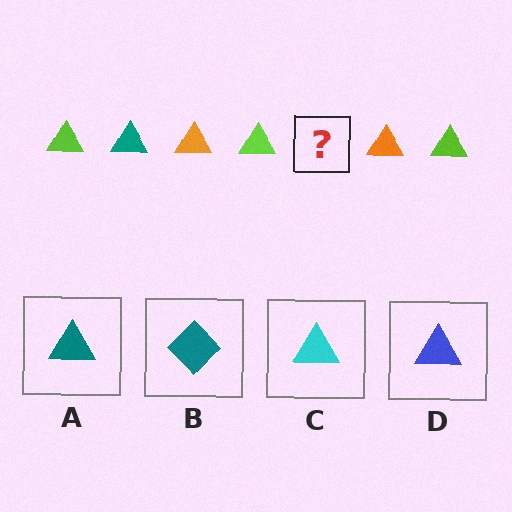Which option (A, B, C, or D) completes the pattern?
A.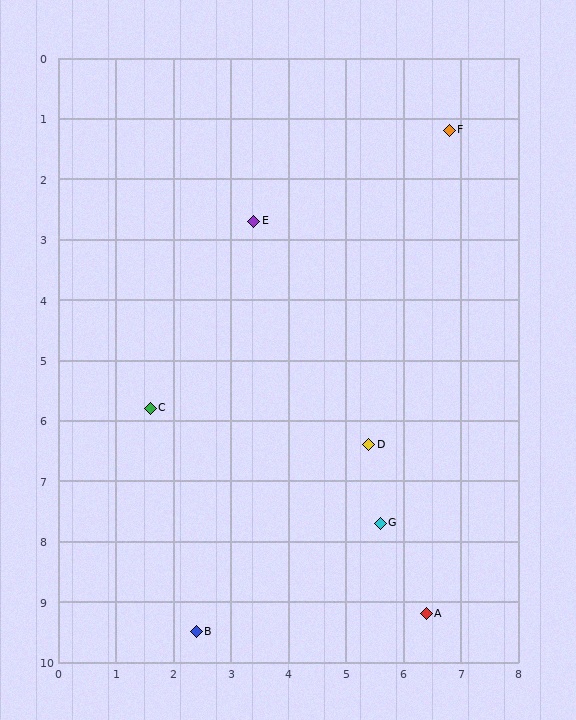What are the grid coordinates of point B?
Point B is at approximately (2.4, 9.5).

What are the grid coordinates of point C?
Point C is at approximately (1.6, 5.8).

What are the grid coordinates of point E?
Point E is at approximately (3.4, 2.7).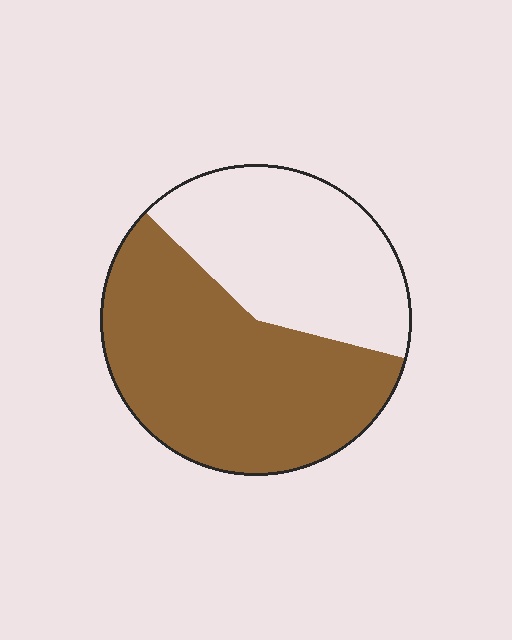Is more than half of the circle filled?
Yes.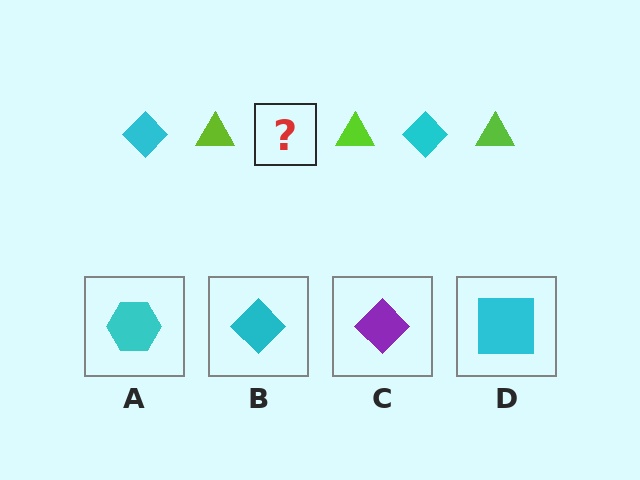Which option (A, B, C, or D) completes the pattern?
B.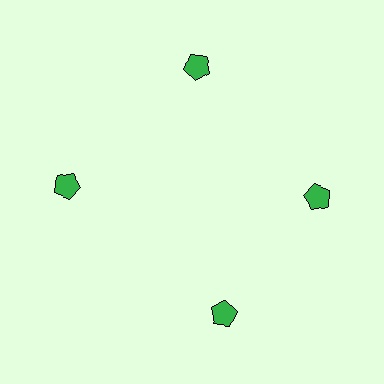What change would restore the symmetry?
The symmetry would be restored by rotating it back into even spacing with its neighbors so that all 4 pentagons sit at equal angles and equal distance from the center.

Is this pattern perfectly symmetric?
No. The 4 green pentagons are arranged in a ring, but one element near the 6 o'clock position is rotated out of alignment along the ring, breaking the 4-fold rotational symmetry.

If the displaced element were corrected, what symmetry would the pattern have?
It would have 4-fold rotational symmetry — the pattern would map onto itself every 90 degrees.